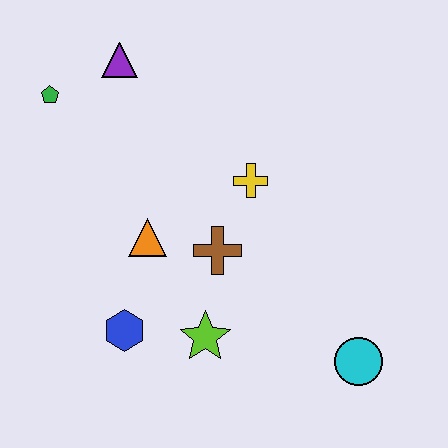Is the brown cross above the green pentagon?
No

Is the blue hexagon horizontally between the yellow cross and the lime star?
No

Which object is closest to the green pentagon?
The purple triangle is closest to the green pentagon.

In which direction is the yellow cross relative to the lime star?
The yellow cross is above the lime star.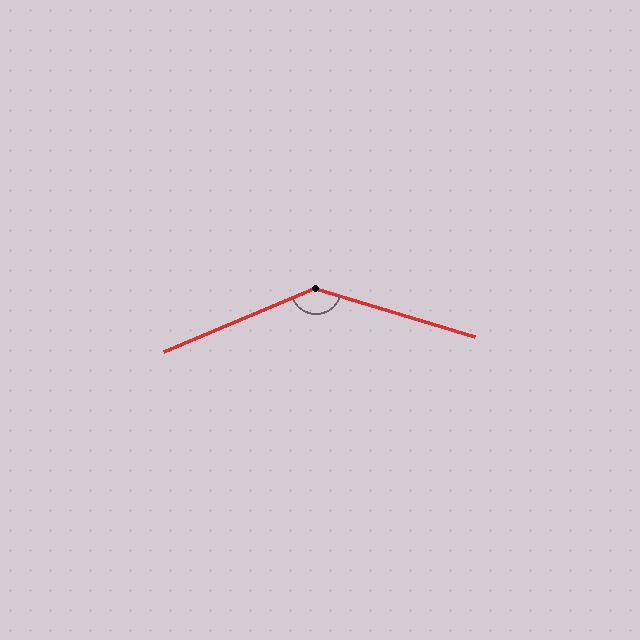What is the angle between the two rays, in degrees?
Approximately 141 degrees.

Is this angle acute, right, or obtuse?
It is obtuse.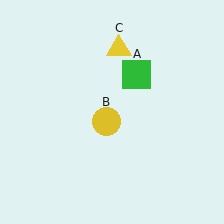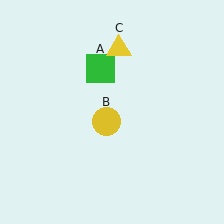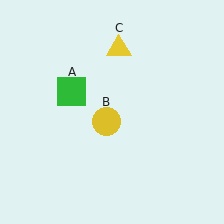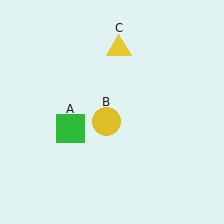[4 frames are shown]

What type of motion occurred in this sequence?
The green square (object A) rotated counterclockwise around the center of the scene.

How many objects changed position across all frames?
1 object changed position: green square (object A).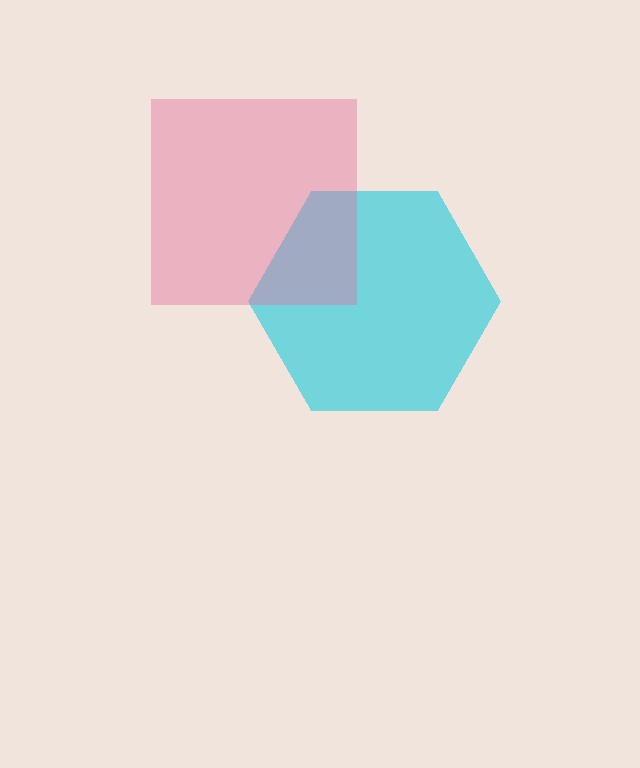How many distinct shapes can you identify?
There are 2 distinct shapes: a cyan hexagon, a pink square.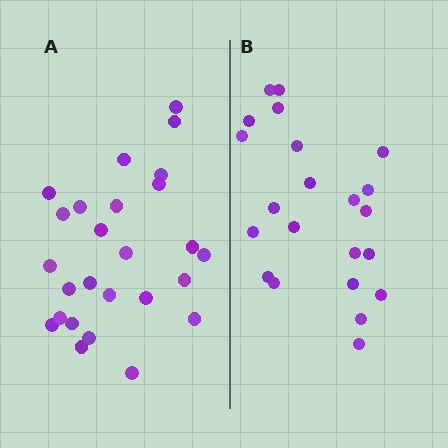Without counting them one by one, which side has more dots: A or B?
Region A (the left region) has more dots.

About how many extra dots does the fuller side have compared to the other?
Region A has about 4 more dots than region B.